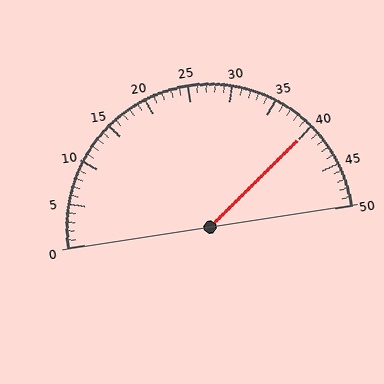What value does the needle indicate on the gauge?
The needle indicates approximately 40.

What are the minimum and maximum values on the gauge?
The gauge ranges from 0 to 50.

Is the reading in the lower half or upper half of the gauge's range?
The reading is in the upper half of the range (0 to 50).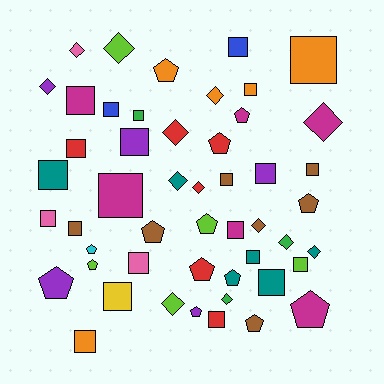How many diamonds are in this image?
There are 13 diamonds.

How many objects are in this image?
There are 50 objects.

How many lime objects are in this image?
There are 5 lime objects.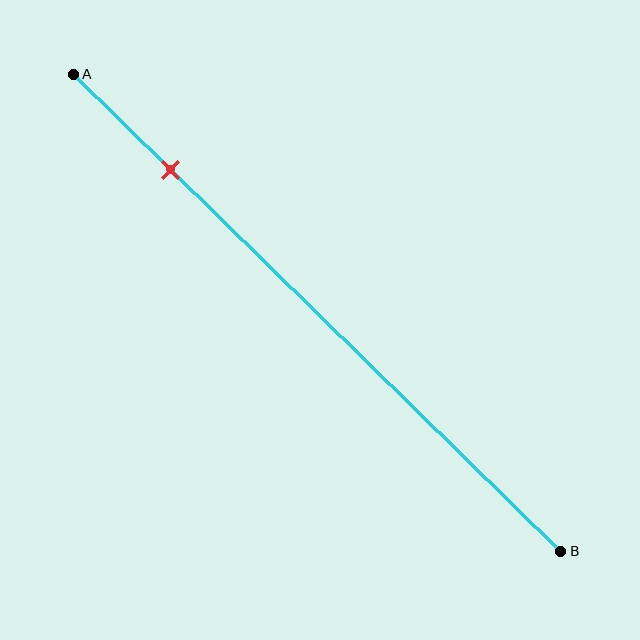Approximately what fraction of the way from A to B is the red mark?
The red mark is approximately 20% of the way from A to B.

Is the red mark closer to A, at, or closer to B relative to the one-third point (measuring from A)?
The red mark is closer to point A than the one-third point of segment AB.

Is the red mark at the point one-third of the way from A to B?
No, the mark is at about 20% from A, not at the 33% one-third point.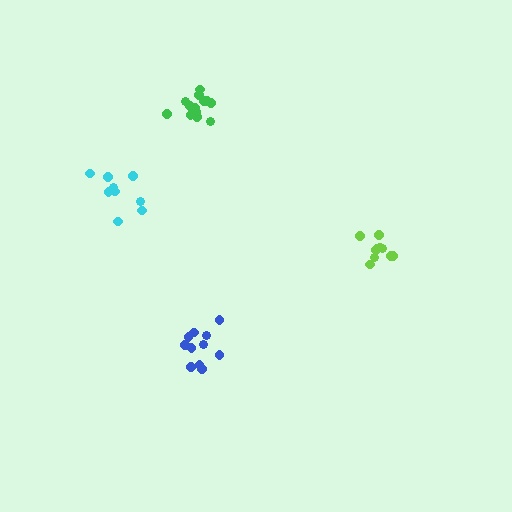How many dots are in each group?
Group 1: 10 dots, Group 2: 13 dots, Group 3: 11 dots, Group 4: 9 dots (43 total).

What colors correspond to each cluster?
The clusters are colored: lime, green, blue, cyan.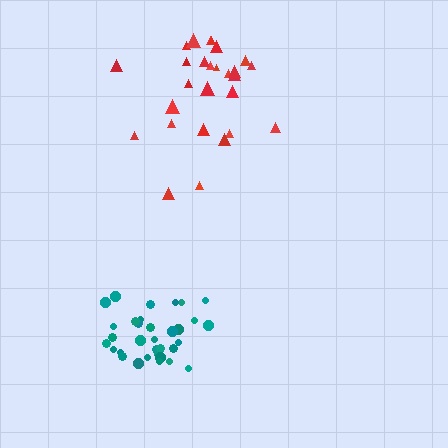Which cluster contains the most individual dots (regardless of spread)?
Teal (34).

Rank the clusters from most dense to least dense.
teal, red.